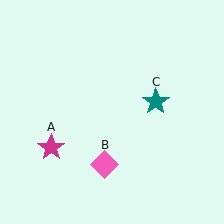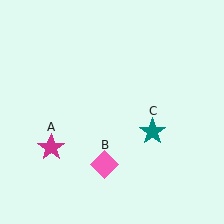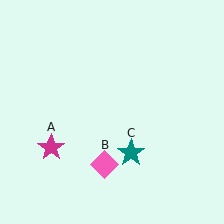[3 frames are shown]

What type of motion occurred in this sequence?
The teal star (object C) rotated clockwise around the center of the scene.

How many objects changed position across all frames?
1 object changed position: teal star (object C).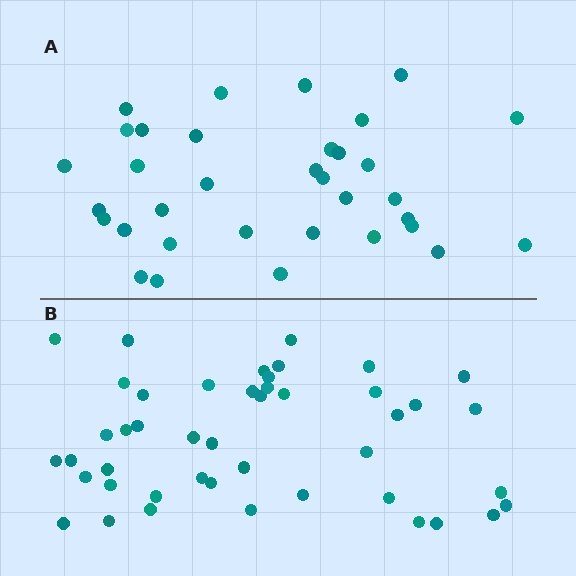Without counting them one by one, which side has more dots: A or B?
Region B (the bottom region) has more dots.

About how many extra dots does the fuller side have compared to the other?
Region B has roughly 12 or so more dots than region A.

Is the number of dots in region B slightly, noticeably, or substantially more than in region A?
Region B has noticeably more, but not dramatically so. The ratio is roughly 1.3 to 1.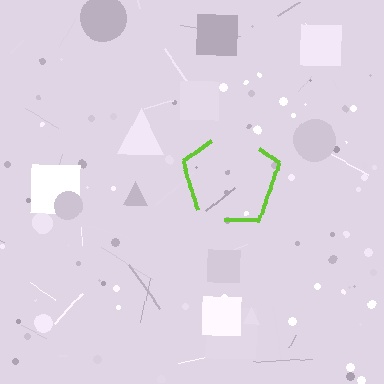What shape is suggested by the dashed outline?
The dashed outline suggests a pentagon.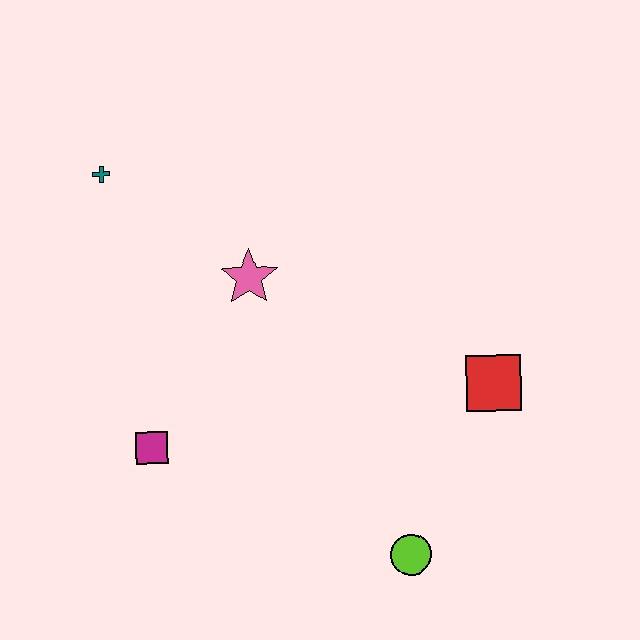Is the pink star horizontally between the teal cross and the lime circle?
Yes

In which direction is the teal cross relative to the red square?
The teal cross is to the left of the red square.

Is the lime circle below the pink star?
Yes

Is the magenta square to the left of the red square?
Yes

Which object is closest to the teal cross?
The pink star is closest to the teal cross.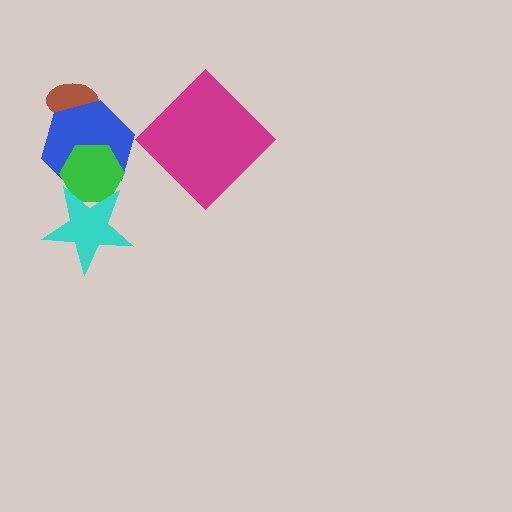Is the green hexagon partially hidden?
Yes, it is partially covered by another shape.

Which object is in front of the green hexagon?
The cyan star is in front of the green hexagon.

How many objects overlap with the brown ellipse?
1 object overlaps with the brown ellipse.